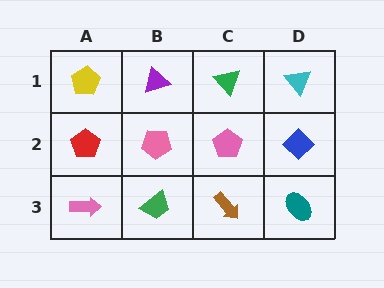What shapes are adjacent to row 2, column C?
A green triangle (row 1, column C), a brown arrow (row 3, column C), a pink pentagon (row 2, column B), a blue diamond (row 2, column D).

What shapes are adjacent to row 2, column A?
A yellow pentagon (row 1, column A), a pink arrow (row 3, column A), a pink pentagon (row 2, column B).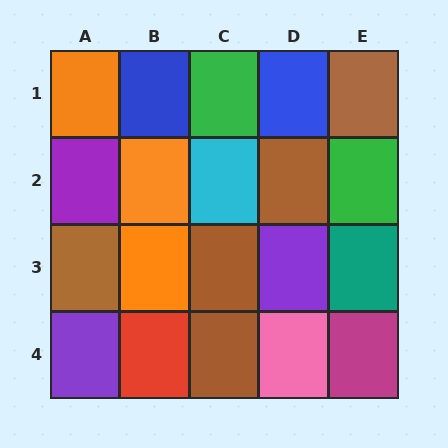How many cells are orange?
3 cells are orange.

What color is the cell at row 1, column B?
Blue.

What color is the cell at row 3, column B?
Orange.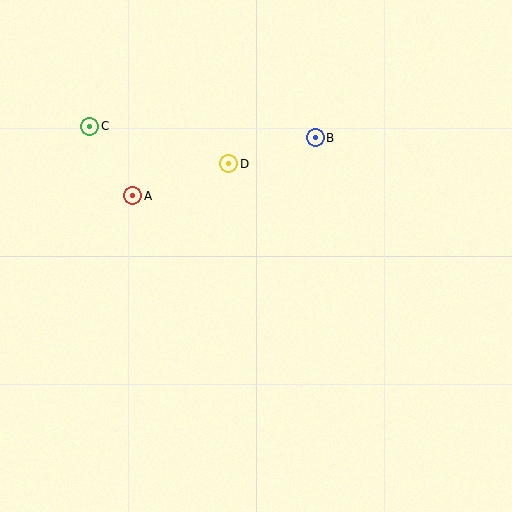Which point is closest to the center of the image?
Point D at (229, 164) is closest to the center.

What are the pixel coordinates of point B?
Point B is at (315, 138).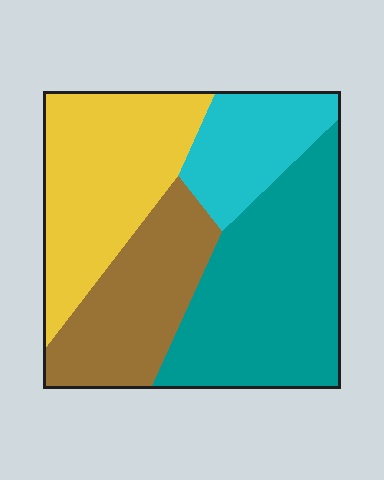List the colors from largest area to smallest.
From largest to smallest: teal, yellow, brown, cyan.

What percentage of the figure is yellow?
Yellow takes up between a quarter and a half of the figure.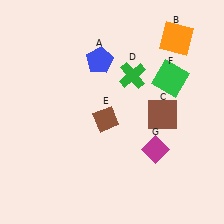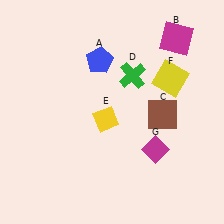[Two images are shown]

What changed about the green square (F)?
In Image 1, F is green. In Image 2, it changed to yellow.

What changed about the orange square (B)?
In Image 1, B is orange. In Image 2, it changed to magenta.